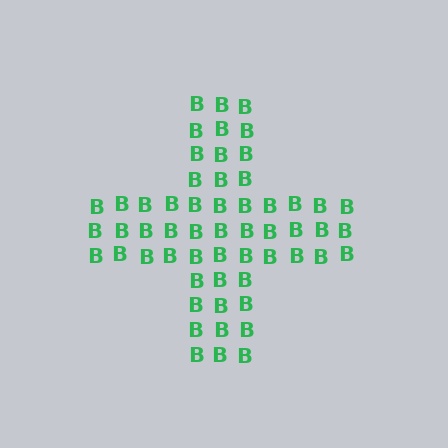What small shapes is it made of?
It is made of small letter B's.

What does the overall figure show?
The overall figure shows a cross.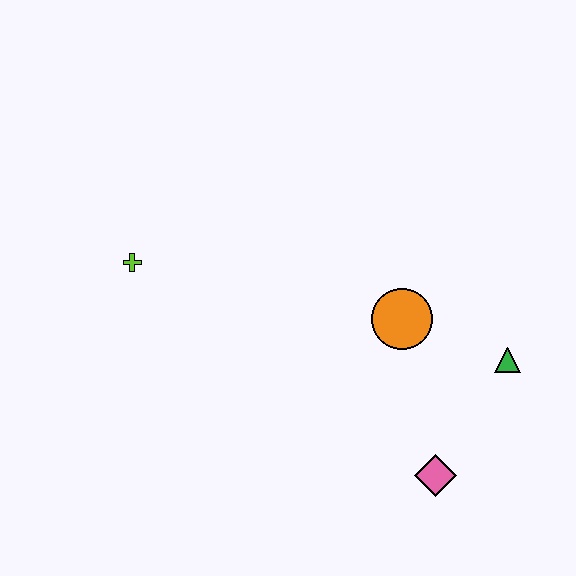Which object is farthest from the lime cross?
The green triangle is farthest from the lime cross.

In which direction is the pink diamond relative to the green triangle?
The pink diamond is below the green triangle.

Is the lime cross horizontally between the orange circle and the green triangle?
No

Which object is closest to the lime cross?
The orange circle is closest to the lime cross.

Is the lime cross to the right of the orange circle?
No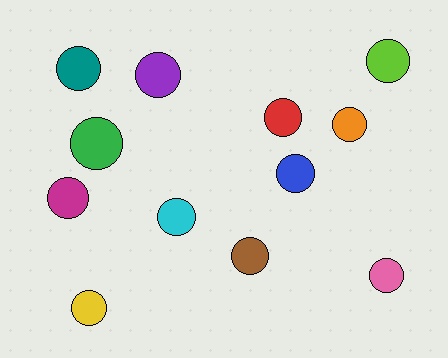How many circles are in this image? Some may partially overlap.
There are 12 circles.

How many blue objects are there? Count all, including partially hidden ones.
There is 1 blue object.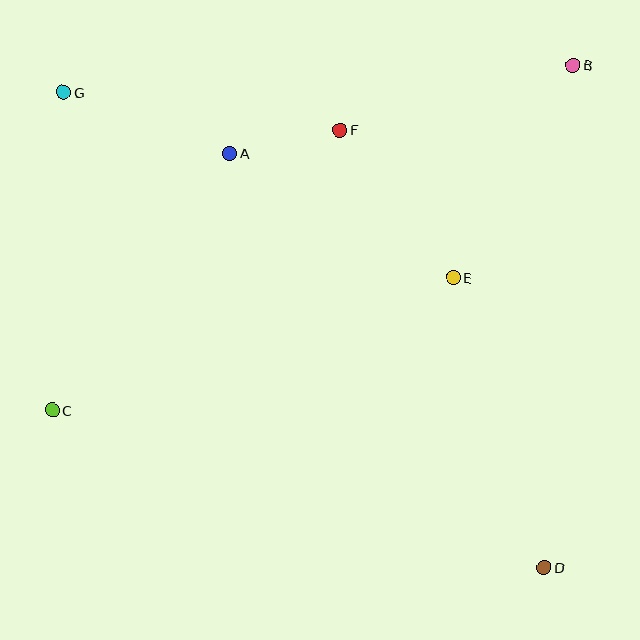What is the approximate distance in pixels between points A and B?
The distance between A and B is approximately 354 pixels.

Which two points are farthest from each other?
Points D and G are farthest from each other.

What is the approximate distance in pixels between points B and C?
The distance between B and C is approximately 625 pixels.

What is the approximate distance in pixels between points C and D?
The distance between C and D is approximately 517 pixels.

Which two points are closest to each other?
Points A and F are closest to each other.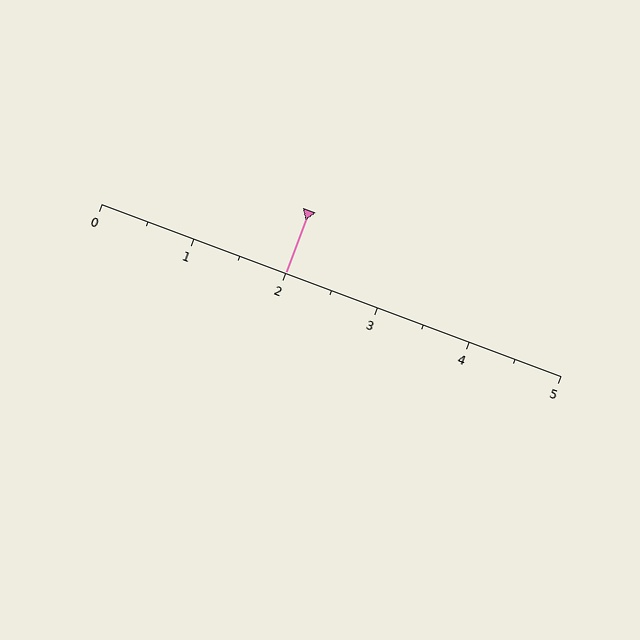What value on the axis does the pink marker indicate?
The marker indicates approximately 2.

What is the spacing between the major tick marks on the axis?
The major ticks are spaced 1 apart.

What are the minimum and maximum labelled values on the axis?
The axis runs from 0 to 5.